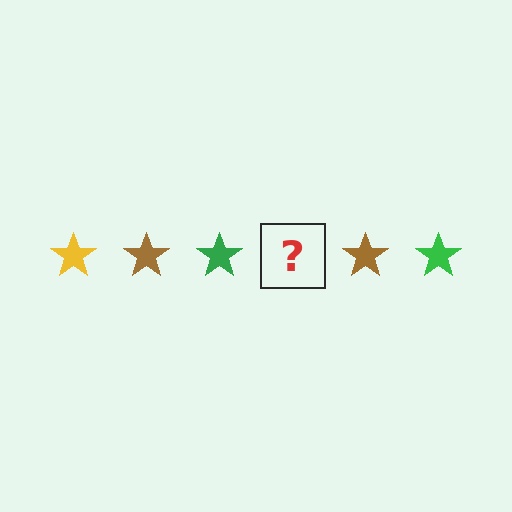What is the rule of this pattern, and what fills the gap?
The rule is that the pattern cycles through yellow, brown, green stars. The gap should be filled with a yellow star.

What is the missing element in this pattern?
The missing element is a yellow star.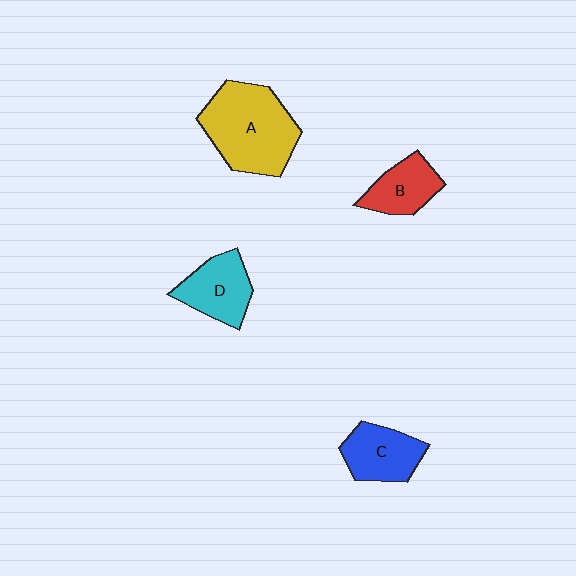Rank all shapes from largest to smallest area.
From largest to smallest: A (yellow), D (cyan), C (blue), B (red).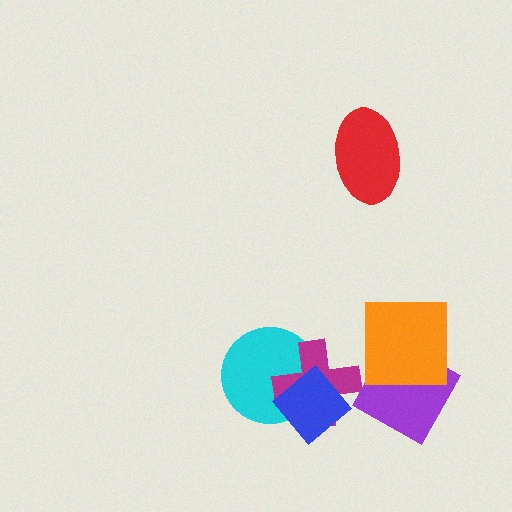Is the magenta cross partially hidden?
Yes, it is partially covered by another shape.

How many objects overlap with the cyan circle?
2 objects overlap with the cyan circle.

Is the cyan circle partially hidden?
Yes, it is partially covered by another shape.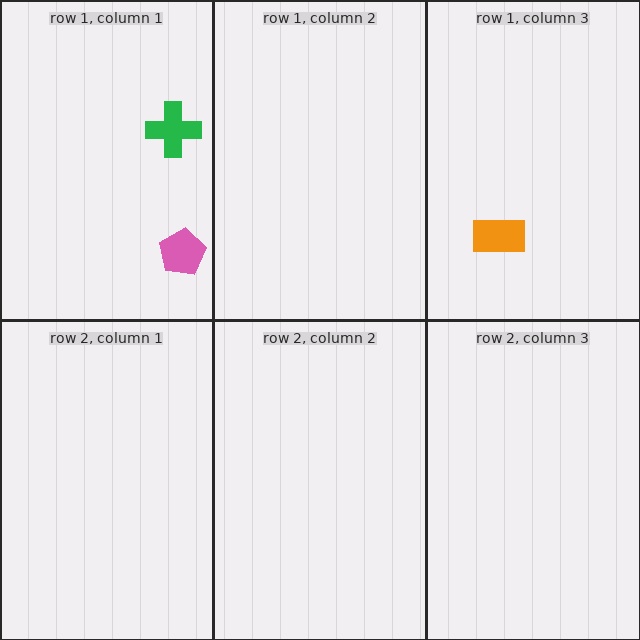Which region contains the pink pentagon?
The row 1, column 1 region.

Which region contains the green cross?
The row 1, column 1 region.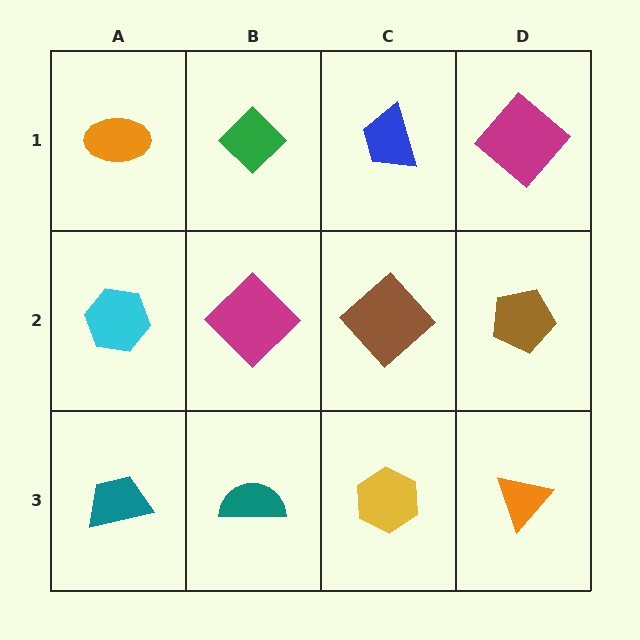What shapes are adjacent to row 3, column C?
A brown diamond (row 2, column C), a teal semicircle (row 3, column B), an orange triangle (row 3, column D).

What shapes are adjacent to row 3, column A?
A cyan hexagon (row 2, column A), a teal semicircle (row 3, column B).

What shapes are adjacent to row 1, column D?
A brown pentagon (row 2, column D), a blue trapezoid (row 1, column C).